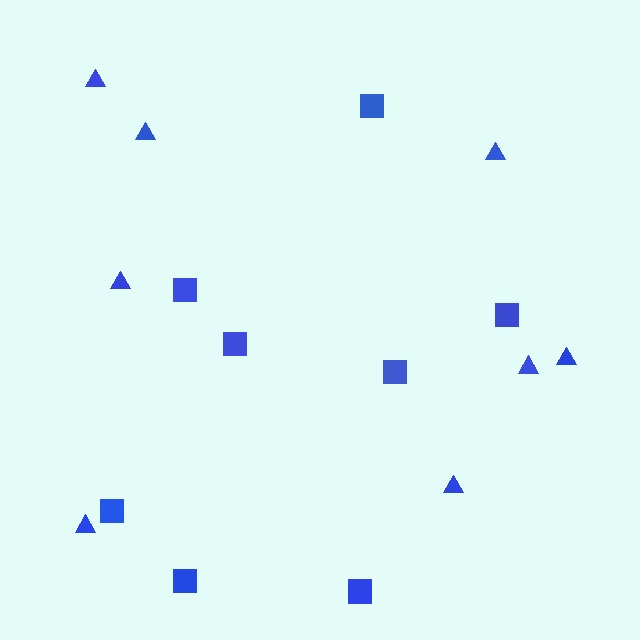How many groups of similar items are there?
There are 2 groups: one group of triangles (8) and one group of squares (8).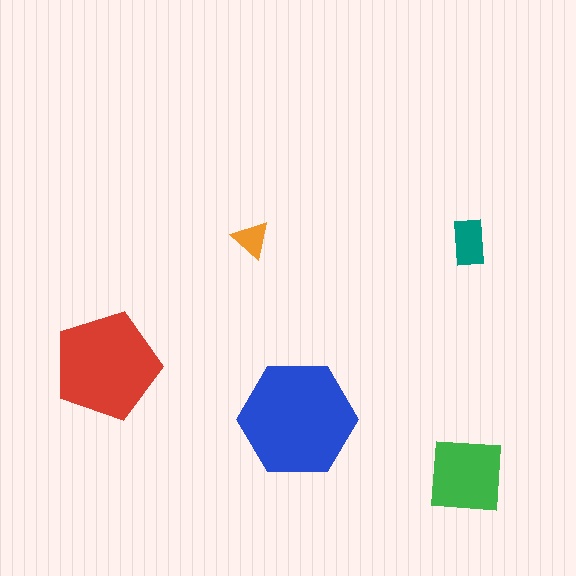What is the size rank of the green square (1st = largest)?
3rd.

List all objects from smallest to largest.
The orange triangle, the teal rectangle, the green square, the red pentagon, the blue hexagon.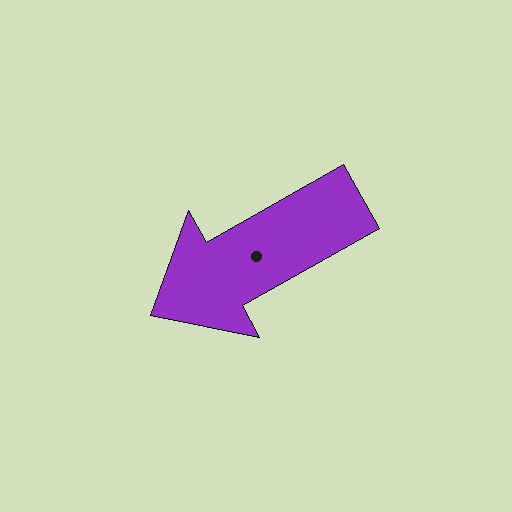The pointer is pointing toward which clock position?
Roughly 8 o'clock.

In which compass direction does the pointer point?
Southwest.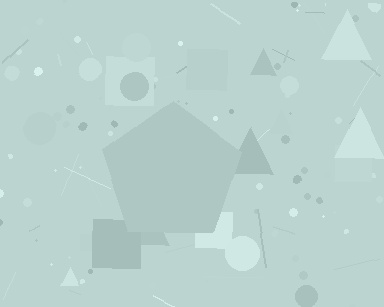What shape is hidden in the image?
A pentagon is hidden in the image.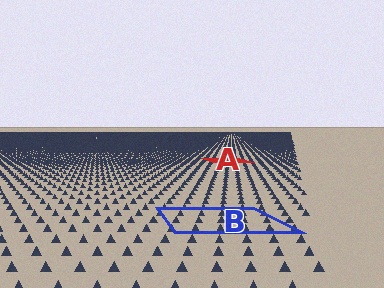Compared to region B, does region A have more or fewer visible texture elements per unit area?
Region A has more texture elements per unit area — they are packed more densely because it is farther away.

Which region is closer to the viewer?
Region B is closer. The texture elements there are larger and more spread out.